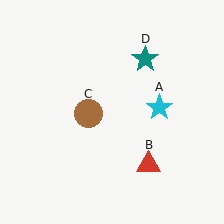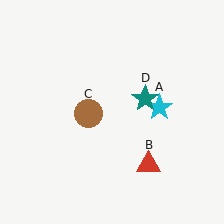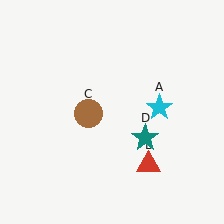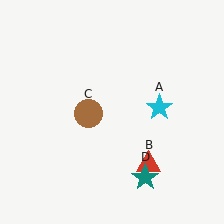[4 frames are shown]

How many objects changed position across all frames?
1 object changed position: teal star (object D).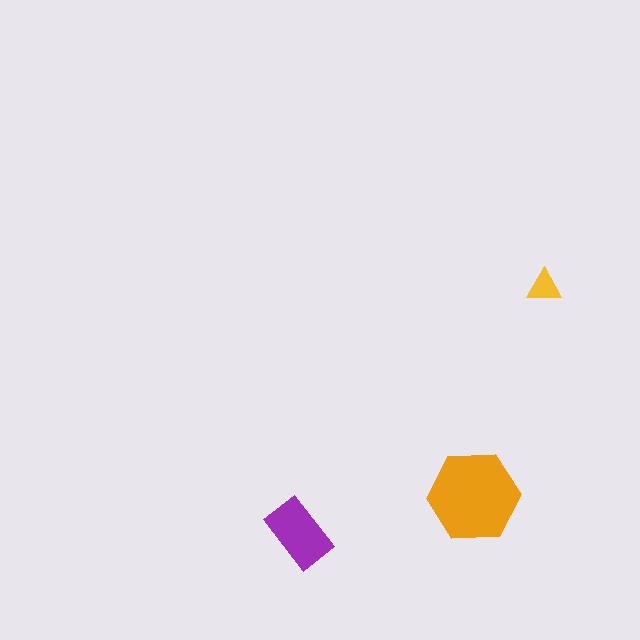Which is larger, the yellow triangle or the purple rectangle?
The purple rectangle.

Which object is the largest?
The orange hexagon.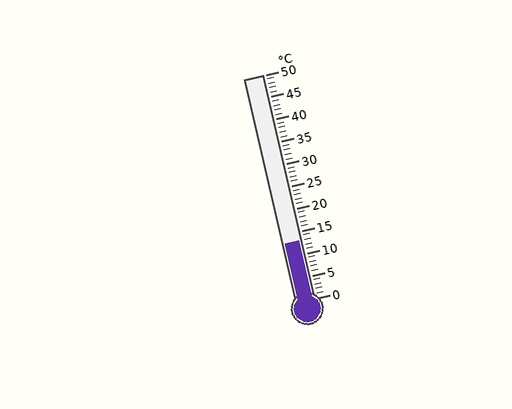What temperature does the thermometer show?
The thermometer shows approximately 13°C.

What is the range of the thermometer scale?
The thermometer scale ranges from 0°C to 50°C.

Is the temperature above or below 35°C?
The temperature is below 35°C.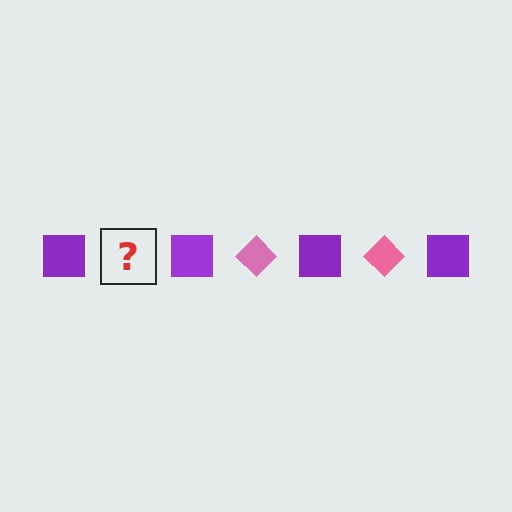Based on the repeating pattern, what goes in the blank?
The blank should be a pink diamond.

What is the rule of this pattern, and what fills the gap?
The rule is that the pattern alternates between purple square and pink diamond. The gap should be filled with a pink diamond.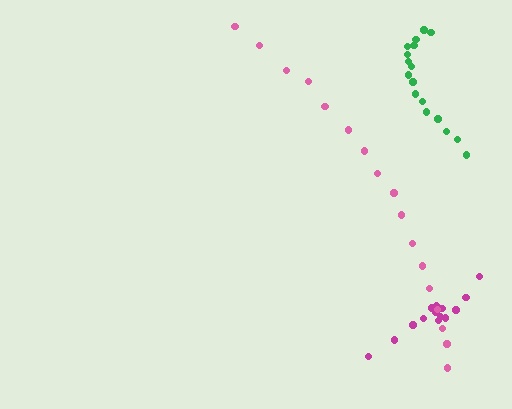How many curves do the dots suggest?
There are 3 distinct paths.